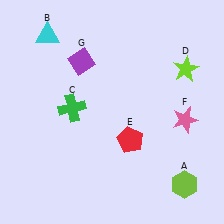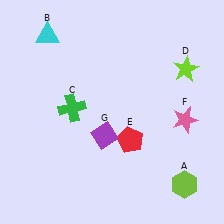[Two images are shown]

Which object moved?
The purple diamond (G) moved down.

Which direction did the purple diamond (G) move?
The purple diamond (G) moved down.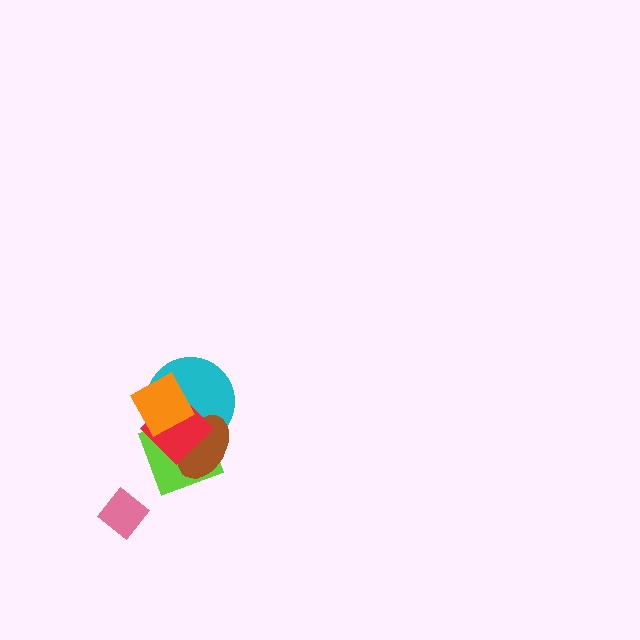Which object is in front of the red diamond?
The orange diamond is in front of the red diamond.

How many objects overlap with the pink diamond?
0 objects overlap with the pink diamond.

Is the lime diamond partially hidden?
Yes, it is partially covered by another shape.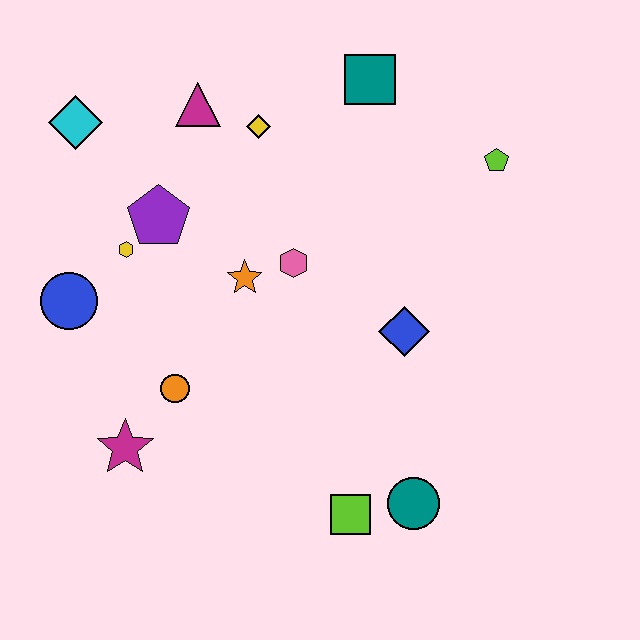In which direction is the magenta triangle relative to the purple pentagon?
The magenta triangle is above the purple pentagon.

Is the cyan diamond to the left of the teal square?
Yes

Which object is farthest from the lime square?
The cyan diamond is farthest from the lime square.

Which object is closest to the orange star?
The pink hexagon is closest to the orange star.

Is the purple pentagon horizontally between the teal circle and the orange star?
No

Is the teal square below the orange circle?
No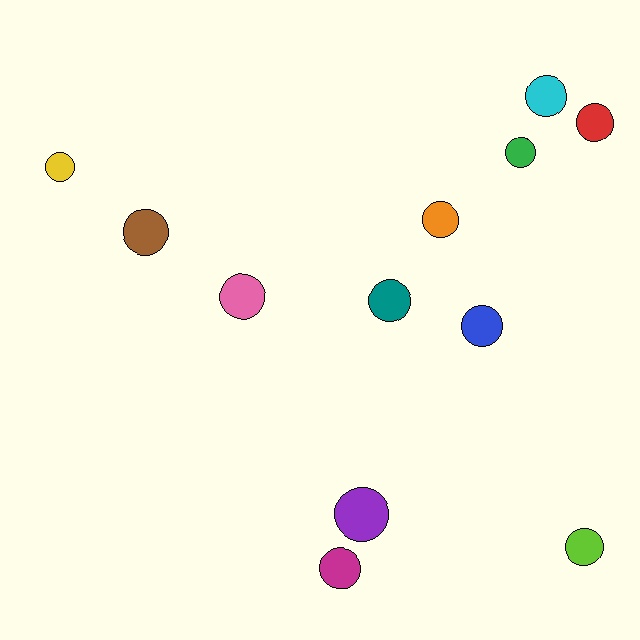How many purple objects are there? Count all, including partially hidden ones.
There is 1 purple object.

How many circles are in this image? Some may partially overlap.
There are 12 circles.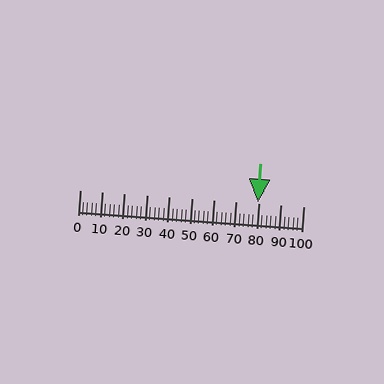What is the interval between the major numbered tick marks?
The major tick marks are spaced 10 units apart.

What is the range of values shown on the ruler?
The ruler shows values from 0 to 100.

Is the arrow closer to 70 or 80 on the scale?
The arrow is closer to 80.